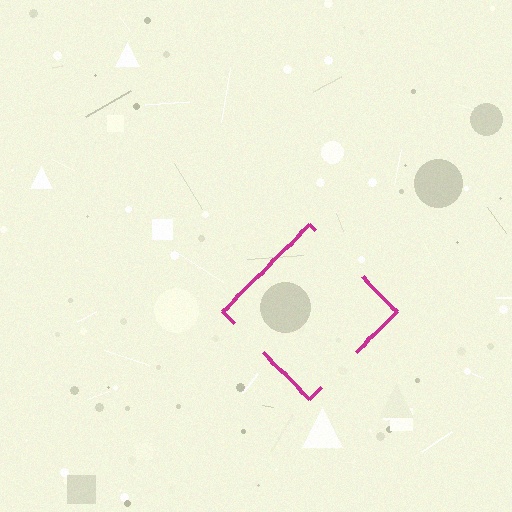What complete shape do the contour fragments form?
The contour fragments form a diamond.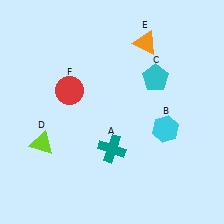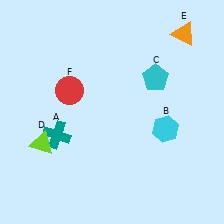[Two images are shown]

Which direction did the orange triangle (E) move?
The orange triangle (E) moved right.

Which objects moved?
The objects that moved are: the teal cross (A), the orange triangle (E).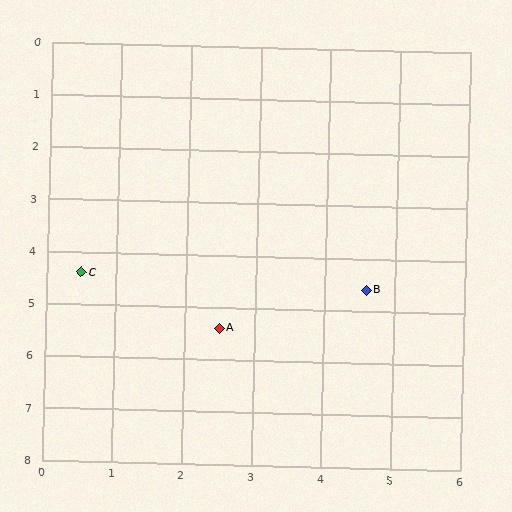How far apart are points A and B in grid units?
Points A and B are about 2.2 grid units apart.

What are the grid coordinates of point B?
Point B is at approximately (4.6, 4.6).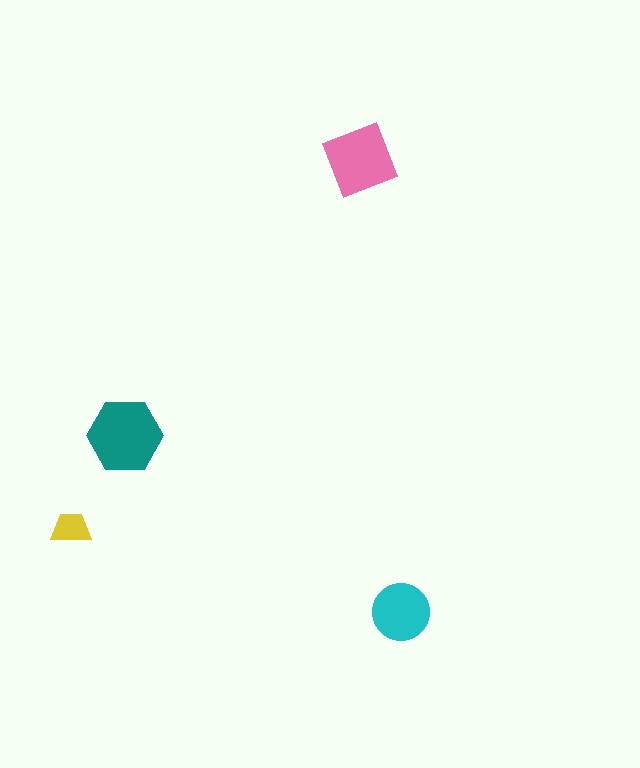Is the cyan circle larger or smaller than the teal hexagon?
Smaller.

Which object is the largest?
The teal hexagon.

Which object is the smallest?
The yellow trapezoid.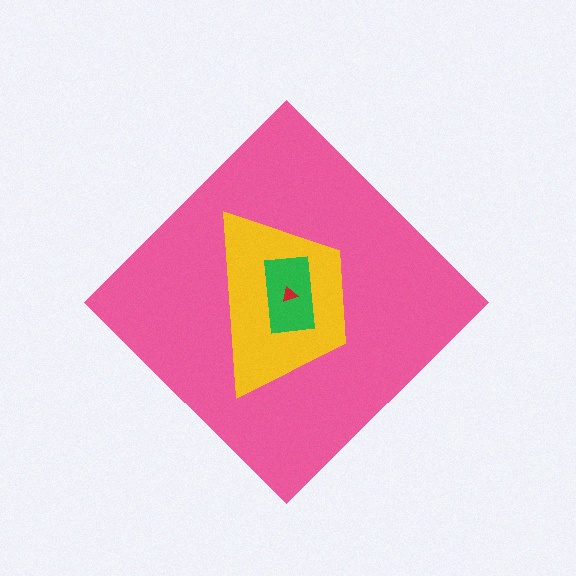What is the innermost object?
The red triangle.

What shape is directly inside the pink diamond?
The yellow trapezoid.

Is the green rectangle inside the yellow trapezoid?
Yes.